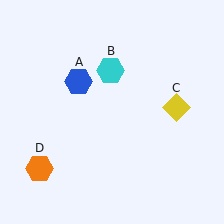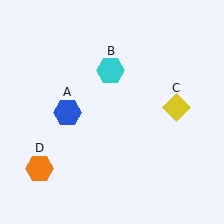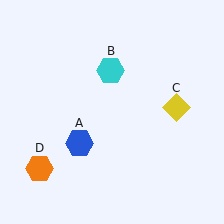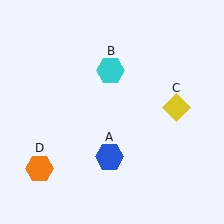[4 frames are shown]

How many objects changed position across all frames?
1 object changed position: blue hexagon (object A).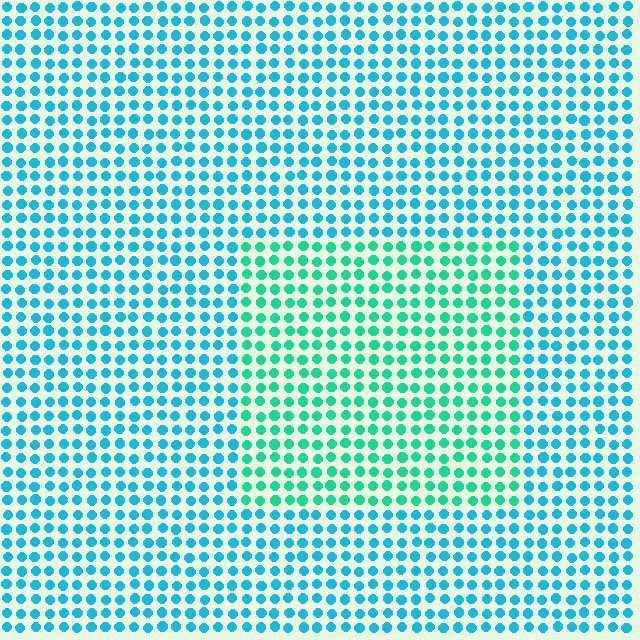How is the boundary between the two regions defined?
The boundary is defined purely by a slight shift in hue (about 31 degrees). Spacing, size, and orientation are identical on both sides.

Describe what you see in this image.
The image is filled with small cyan elements in a uniform arrangement. A rectangle-shaped region is visible where the elements are tinted to a slightly different hue, forming a subtle color boundary.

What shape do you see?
I see a rectangle.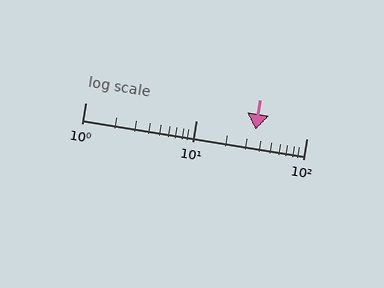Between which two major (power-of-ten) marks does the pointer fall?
The pointer is between 10 and 100.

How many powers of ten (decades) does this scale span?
The scale spans 2 decades, from 1 to 100.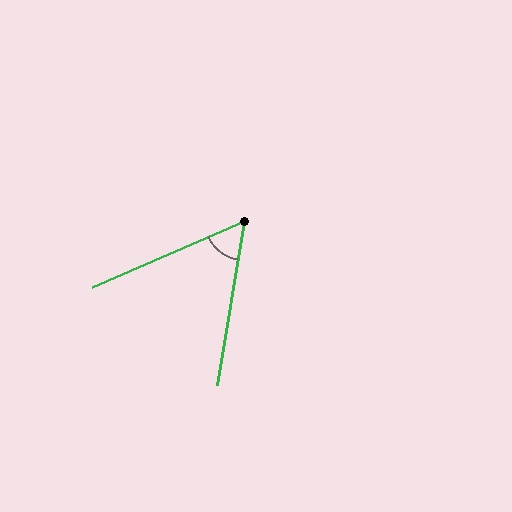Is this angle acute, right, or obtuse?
It is acute.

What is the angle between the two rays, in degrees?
Approximately 57 degrees.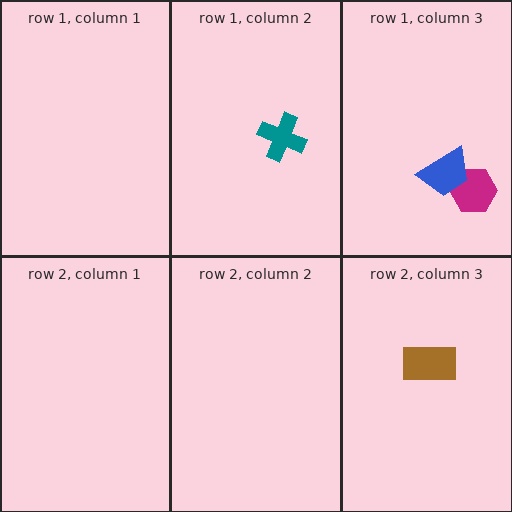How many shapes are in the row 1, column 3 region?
2.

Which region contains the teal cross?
The row 1, column 2 region.